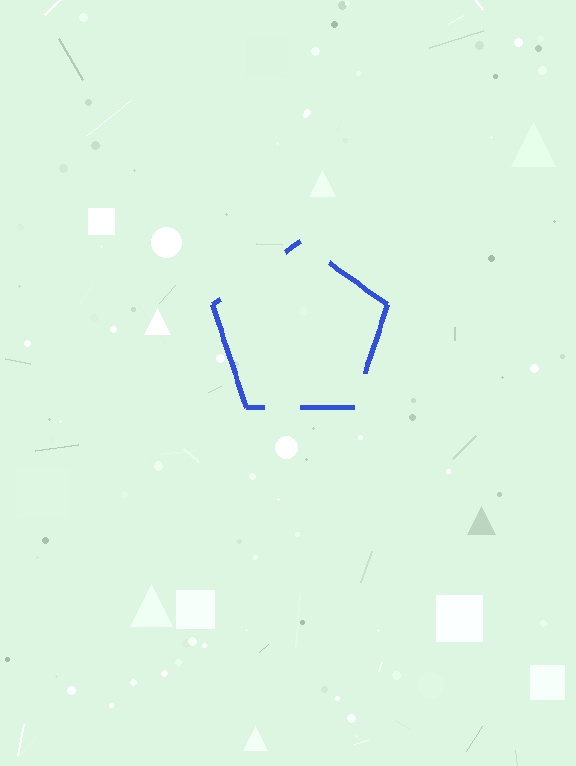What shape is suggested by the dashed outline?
The dashed outline suggests a pentagon.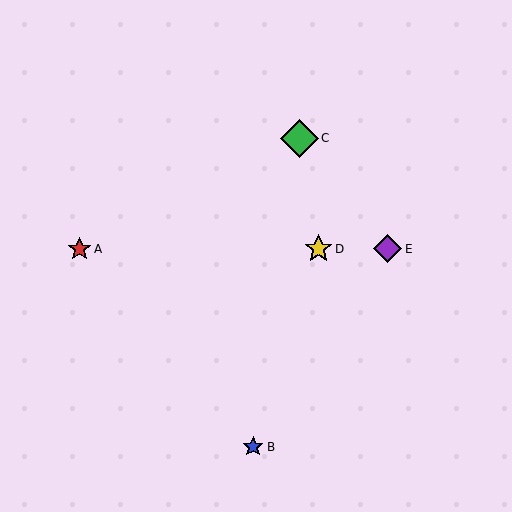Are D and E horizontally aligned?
Yes, both are at y≈249.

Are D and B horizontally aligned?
No, D is at y≈249 and B is at y≈447.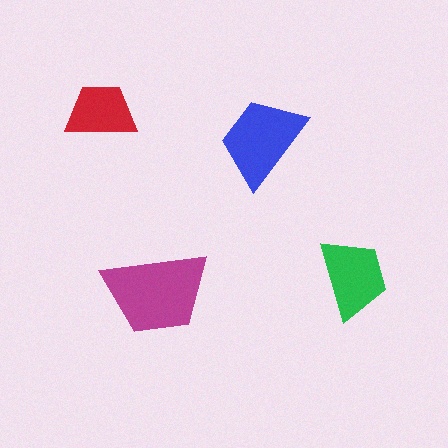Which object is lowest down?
The magenta trapezoid is bottommost.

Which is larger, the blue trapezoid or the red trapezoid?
The blue one.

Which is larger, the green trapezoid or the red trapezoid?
The green one.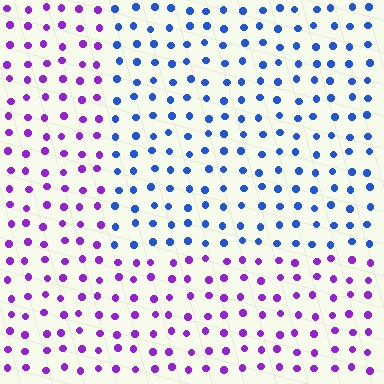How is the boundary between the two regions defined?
The boundary is defined purely by a slight shift in hue (about 58 degrees). Spacing, size, and orientation are identical on both sides.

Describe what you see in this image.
The image is filled with small purple elements in a uniform arrangement. A rectangle-shaped region is visible where the elements are tinted to a slightly different hue, forming a subtle color boundary.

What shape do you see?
I see a rectangle.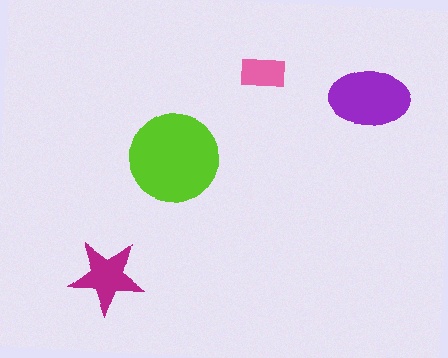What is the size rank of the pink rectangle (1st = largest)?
4th.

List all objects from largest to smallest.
The lime circle, the purple ellipse, the magenta star, the pink rectangle.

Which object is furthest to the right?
The purple ellipse is rightmost.